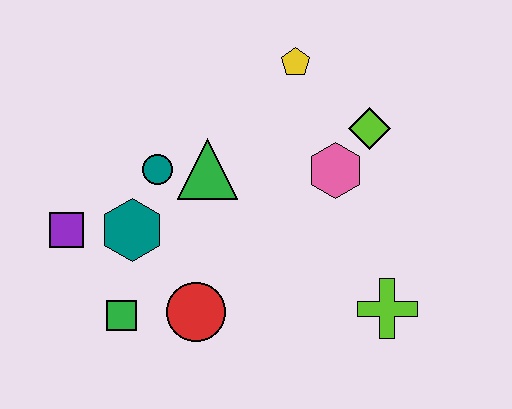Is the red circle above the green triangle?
No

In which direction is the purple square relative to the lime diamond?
The purple square is to the left of the lime diamond.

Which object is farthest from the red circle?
The yellow pentagon is farthest from the red circle.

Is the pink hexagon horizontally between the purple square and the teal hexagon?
No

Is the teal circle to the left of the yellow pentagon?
Yes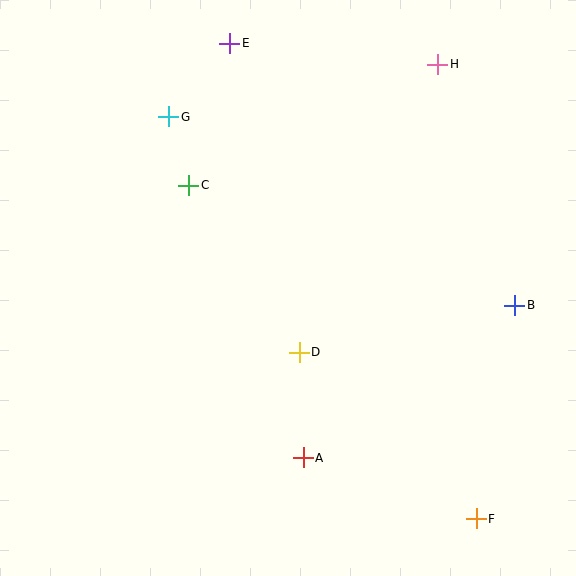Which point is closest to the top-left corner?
Point G is closest to the top-left corner.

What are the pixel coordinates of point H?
Point H is at (438, 64).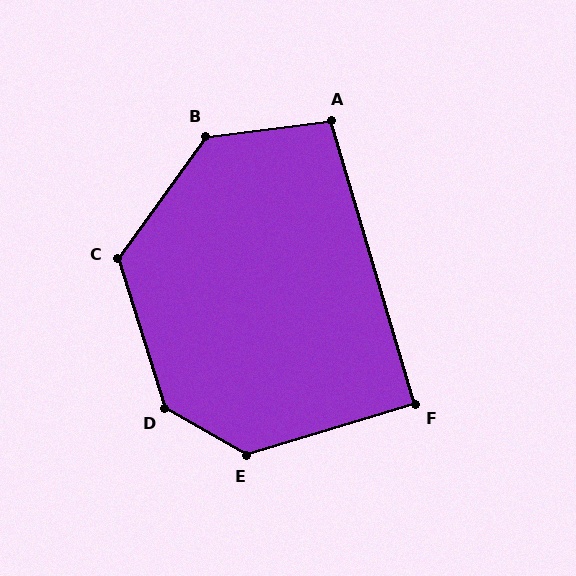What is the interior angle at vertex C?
Approximately 127 degrees (obtuse).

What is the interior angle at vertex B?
Approximately 133 degrees (obtuse).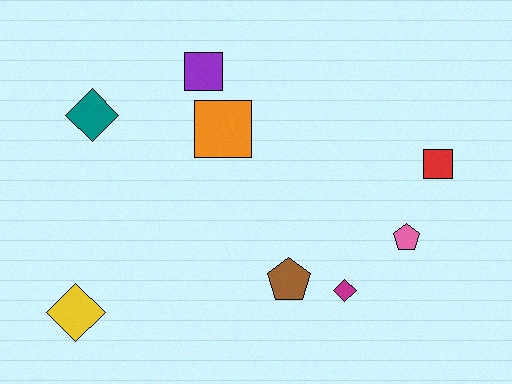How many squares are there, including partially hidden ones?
There are 3 squares.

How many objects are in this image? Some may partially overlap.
There are 8 objects.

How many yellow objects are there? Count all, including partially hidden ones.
There is 1 yellow object.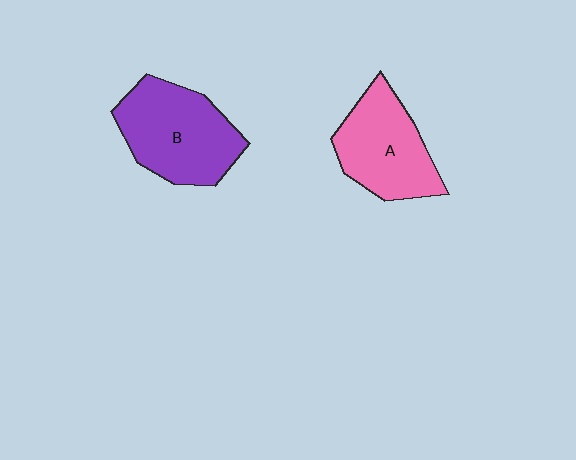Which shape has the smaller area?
Shape A (pink).